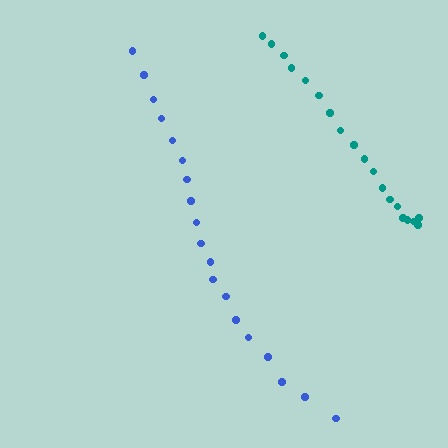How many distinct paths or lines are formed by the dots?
There are 2 distinct paths.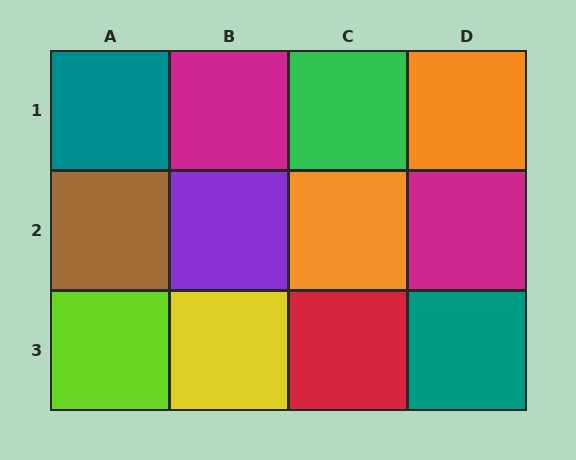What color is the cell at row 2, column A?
Brown.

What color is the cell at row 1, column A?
Teal.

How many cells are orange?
2 cells are orange.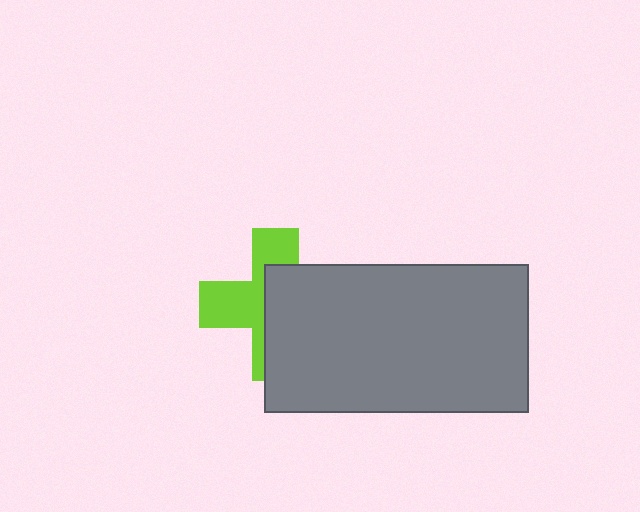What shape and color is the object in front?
The object in front is a gray rectangle.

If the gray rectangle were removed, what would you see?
You would see the complete lime cross.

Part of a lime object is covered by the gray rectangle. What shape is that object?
It is a cross.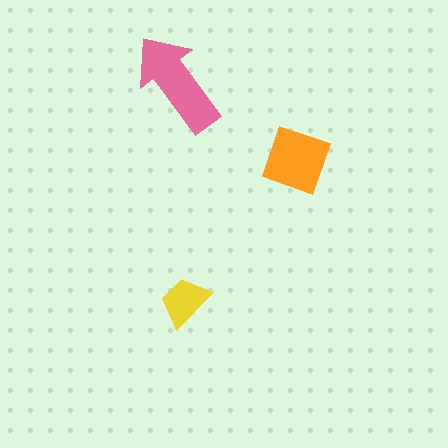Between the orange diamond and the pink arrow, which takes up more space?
The pink arrow.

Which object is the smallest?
The yellow trapezoid.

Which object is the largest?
The pink arrow.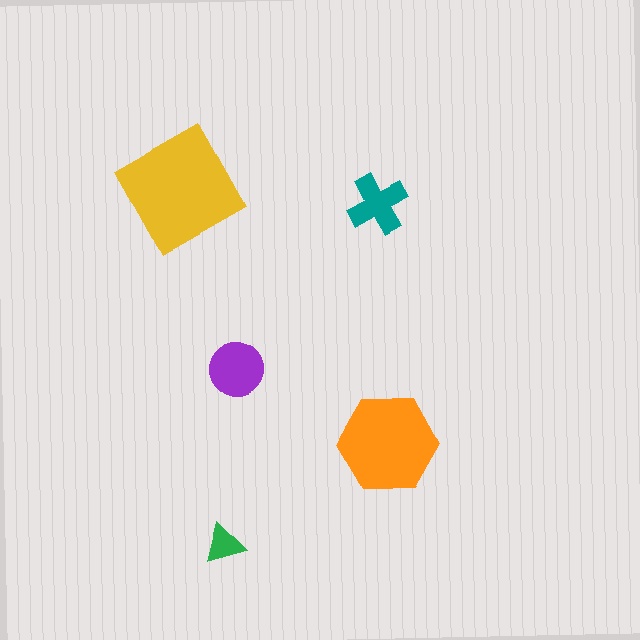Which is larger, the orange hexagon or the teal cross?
The orange hexagon.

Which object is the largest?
The yellow square.